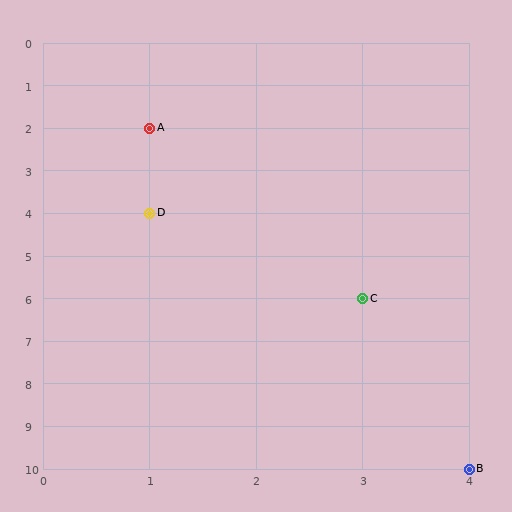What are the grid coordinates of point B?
Point B is at grid coordinates (4, 10).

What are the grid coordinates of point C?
Point C is at grid coordinates (3, 6).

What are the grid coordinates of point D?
Point D is at grid coordinates (1, 4).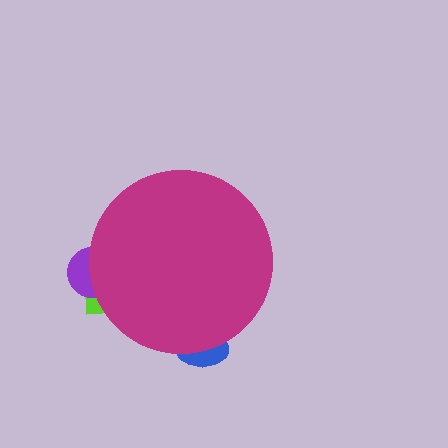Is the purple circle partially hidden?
Yes, the purple circle is partially hidden behind the magenta circle.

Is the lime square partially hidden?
Yes, the lime square is partially hidden behind the magenta circle.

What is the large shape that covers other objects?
A magenta circle.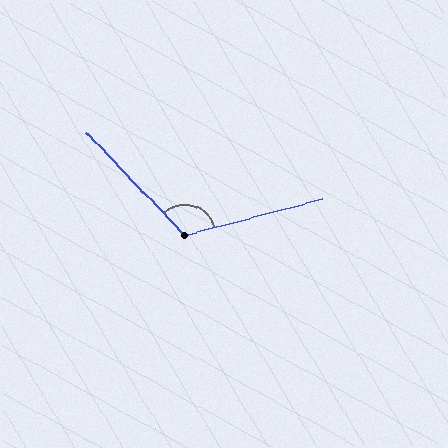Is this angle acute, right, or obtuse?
It is obtuse.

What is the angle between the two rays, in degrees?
Approximately 119 degrees.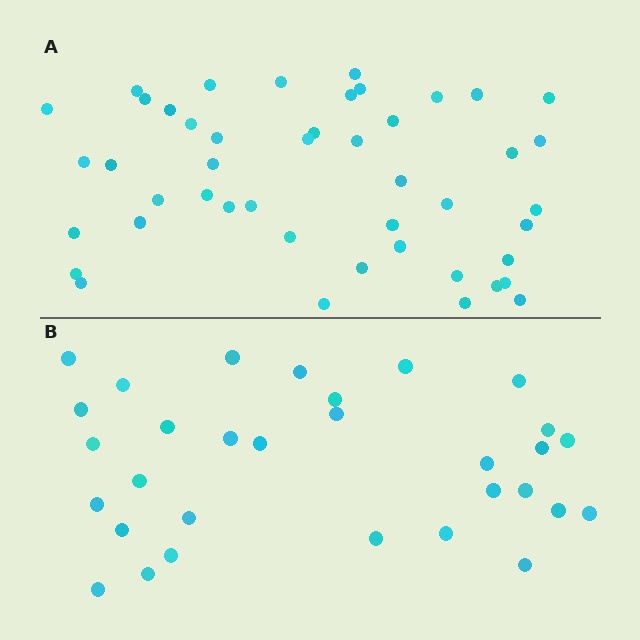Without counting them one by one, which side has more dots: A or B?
Region A (the top region) has more dots.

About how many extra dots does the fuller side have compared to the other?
Region A has approximately 15 more dots than region B.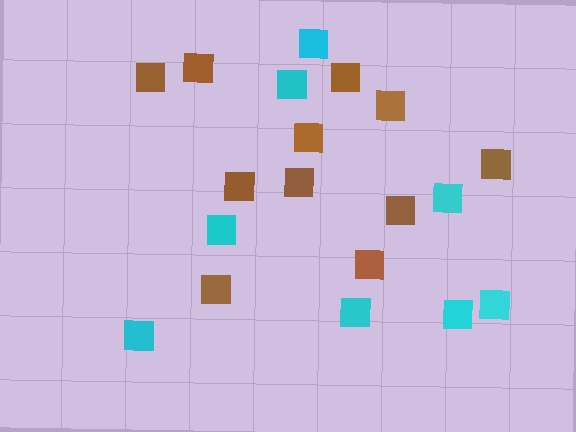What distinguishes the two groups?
There are 2 groups: one group of cyan squares (8) and one group of brown squares (11).